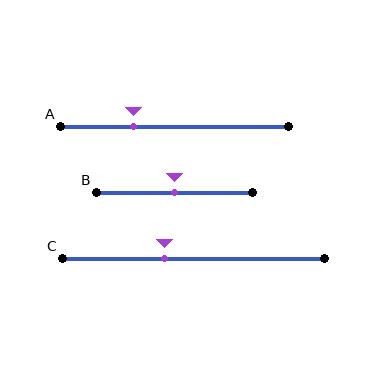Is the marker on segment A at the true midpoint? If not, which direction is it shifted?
No, the marker on segment A is shifted to the left by about 18% of the segment length.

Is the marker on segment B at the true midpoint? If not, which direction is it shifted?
Yes, the marker on segment B is at the true midpoint.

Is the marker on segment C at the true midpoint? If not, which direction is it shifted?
No, the marker on segment C is shifted to the left by about 11% of the segment length.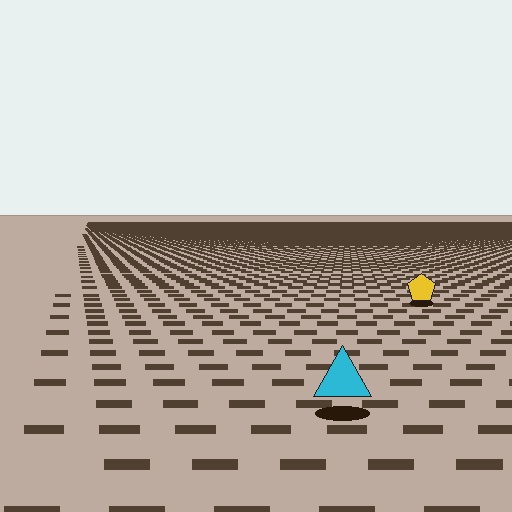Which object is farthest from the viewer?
The yellow pentagon is farthest from the viewer. It appears smaller and the ground texture around it is denser.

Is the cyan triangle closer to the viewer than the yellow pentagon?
Yes. The cyan triangle is closer — you can tell from the texture gradient: the ground texture is coarser near it.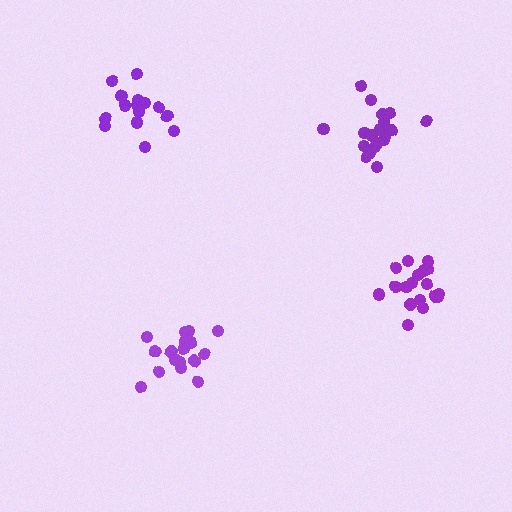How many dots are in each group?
Group 1: 17 dots, Group 2: 19 dots, Group 3: 16 dots, Group 4: 18 dots (70 total).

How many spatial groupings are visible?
There are 4 spatial groupings.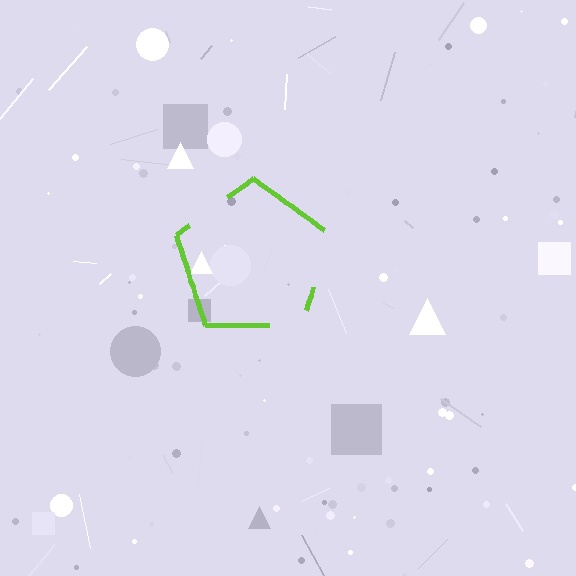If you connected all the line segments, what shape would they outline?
They would outline a pentagon.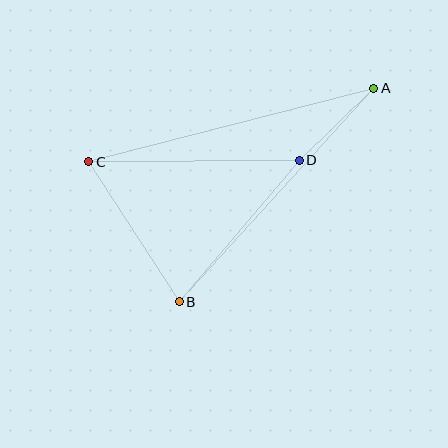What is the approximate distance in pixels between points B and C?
The distance between B and C is approximately 167 pixels.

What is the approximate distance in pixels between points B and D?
The distance between B and D is approximately 186 pixels.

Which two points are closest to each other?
Points A and D are closest to each other.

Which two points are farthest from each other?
Points A and C are farthest from each other.